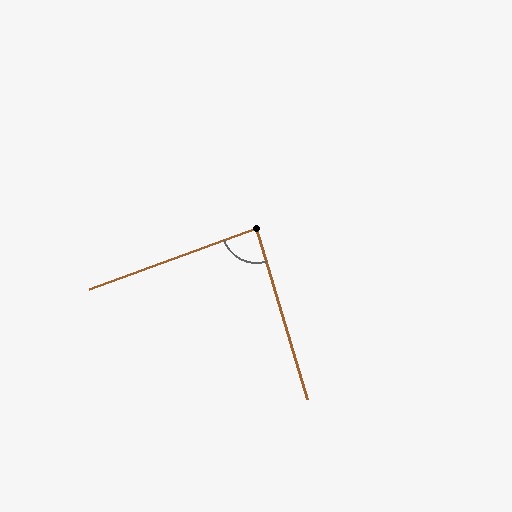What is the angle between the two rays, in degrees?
Approximately 87 degrees.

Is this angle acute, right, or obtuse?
It is approximately a right angle.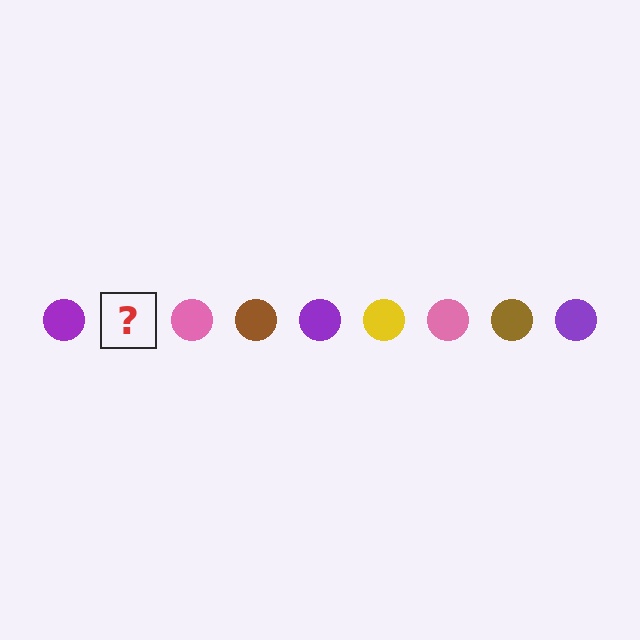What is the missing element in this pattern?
The missing element is a yellow circle.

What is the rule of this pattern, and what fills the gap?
The rule is that the pattern cycles through purple, yellow, pink, brown circles. The gap should be filled with a yellow circle.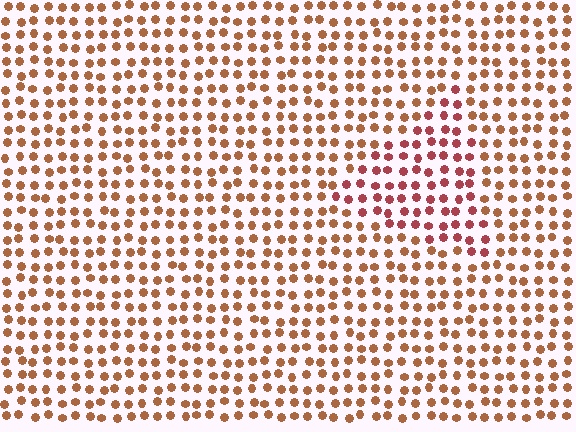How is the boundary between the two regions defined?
The boundary is defined purely by a slight shift in hue (about 30 degrees). Spacing, size, and orientation are identical on both sides.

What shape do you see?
I see a triangle.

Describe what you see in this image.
The image is filled with small brown elements in a uniform arrangement. A triangle-shaped region is visible where the elements are tinted to a slightly different hue, forming a subtle color boundary.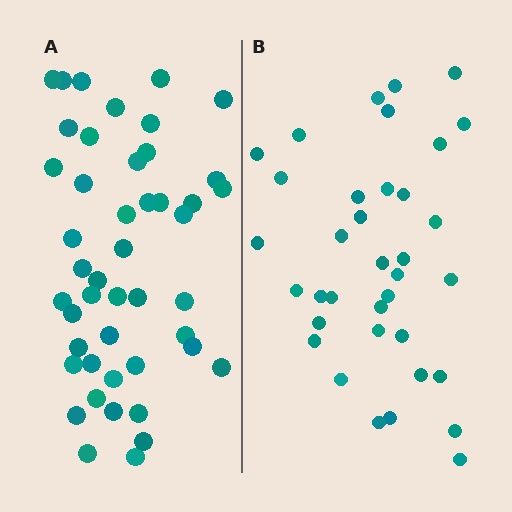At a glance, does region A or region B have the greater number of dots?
Region A (the left region) has more dots.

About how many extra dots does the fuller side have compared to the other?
Region A has roughly 10 or so more dots than region B.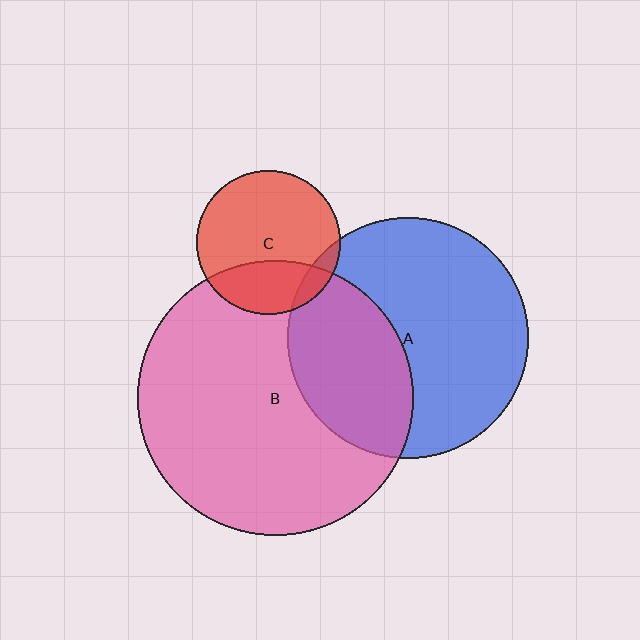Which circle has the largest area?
Circle B (pink).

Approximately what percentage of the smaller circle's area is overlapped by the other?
Approximately 10%.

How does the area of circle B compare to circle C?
Approximately 3.6 times.